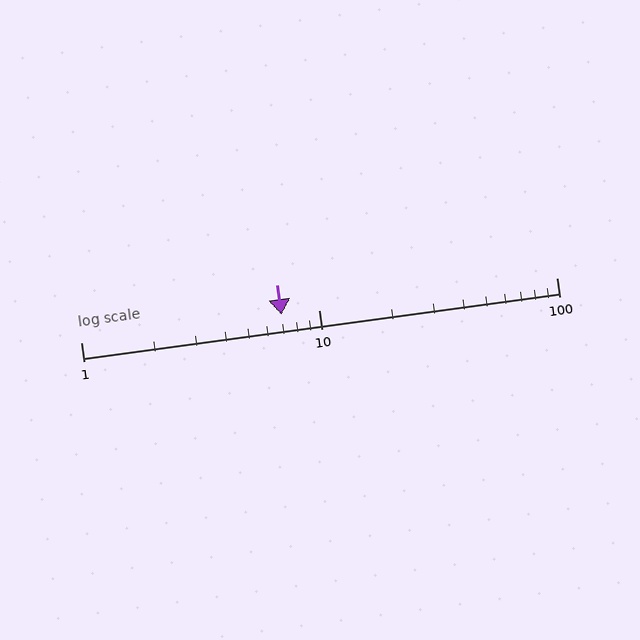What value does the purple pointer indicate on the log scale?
The pointer indicates approximately 7.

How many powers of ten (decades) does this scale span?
The scale spans 2 decades, from 1 to 100.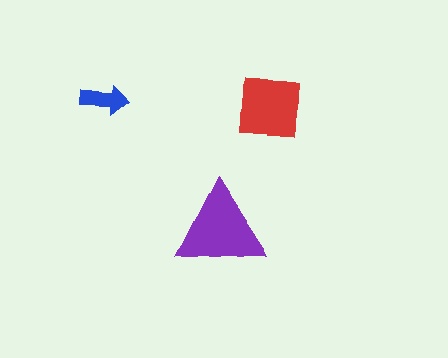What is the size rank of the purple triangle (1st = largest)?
1st.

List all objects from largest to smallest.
The purple triangle, the red square, the blue arrow.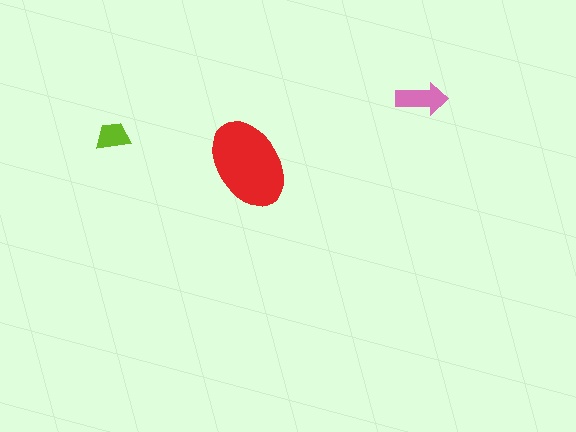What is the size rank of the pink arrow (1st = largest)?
2nd.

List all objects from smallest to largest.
The lime trapezoid, the pink arrow, the red ellipse.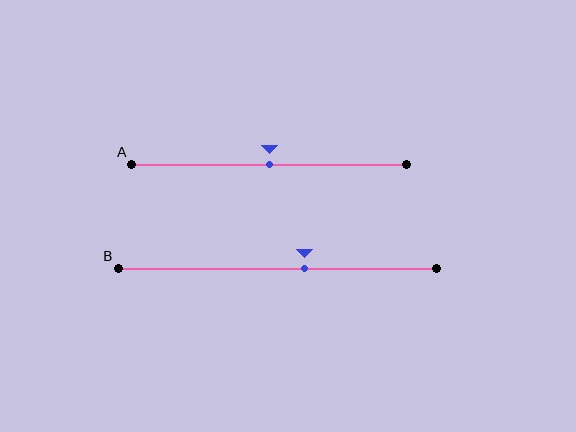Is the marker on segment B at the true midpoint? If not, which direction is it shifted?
No, the marker on segment B is shifted to the right by about 9% of the segment length.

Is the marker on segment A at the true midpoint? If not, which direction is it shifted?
Yes, the marker on segment A is at the true midpoint.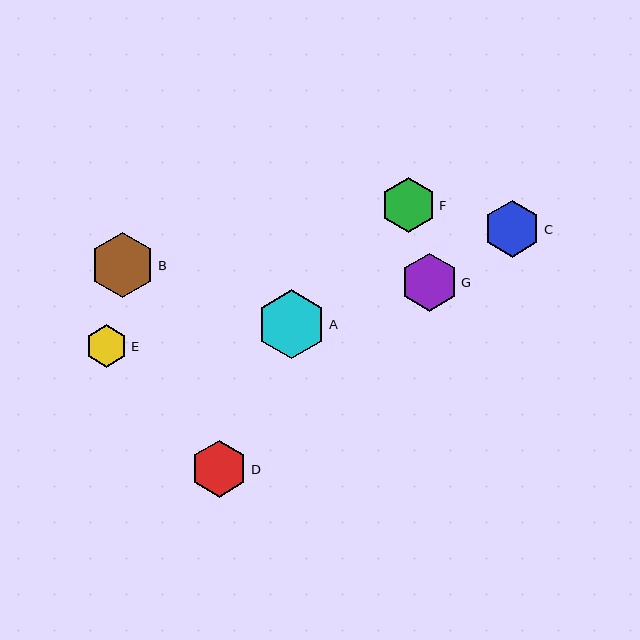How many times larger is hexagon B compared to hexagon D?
Hexagon B is approximately 1.2 times the size of hexagon D.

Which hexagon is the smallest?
Hexagon E is the smallest with a size of approximately 42 pixels.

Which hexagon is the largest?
Hexagon A is the largest with a size of approximately 69 pixels.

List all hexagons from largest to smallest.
From largest to smallest: A, B, G, D, C, F, E.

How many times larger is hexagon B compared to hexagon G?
Hexagon B is approximately 1.1 times the size of hexagon G.